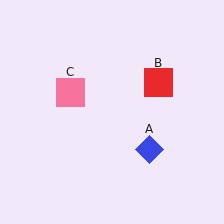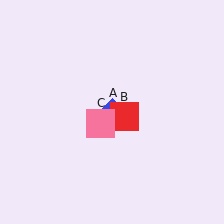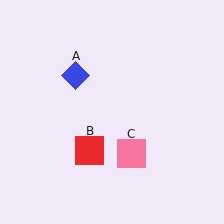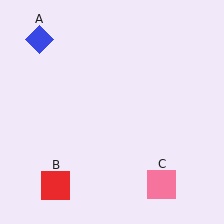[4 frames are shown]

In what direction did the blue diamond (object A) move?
The blue diamond (object A) moved up and to the left.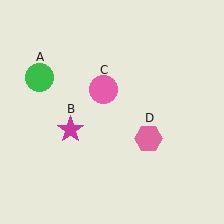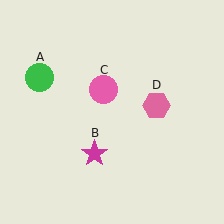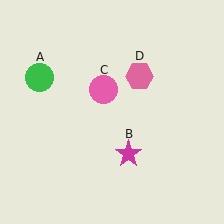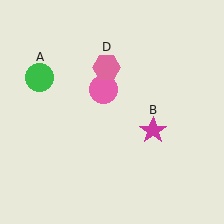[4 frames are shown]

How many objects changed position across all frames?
2 objects changed position: magenta star (object B), pink hexagon (object D).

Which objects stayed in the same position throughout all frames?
Green circle (object A) and pink circle (object C) remained stationary.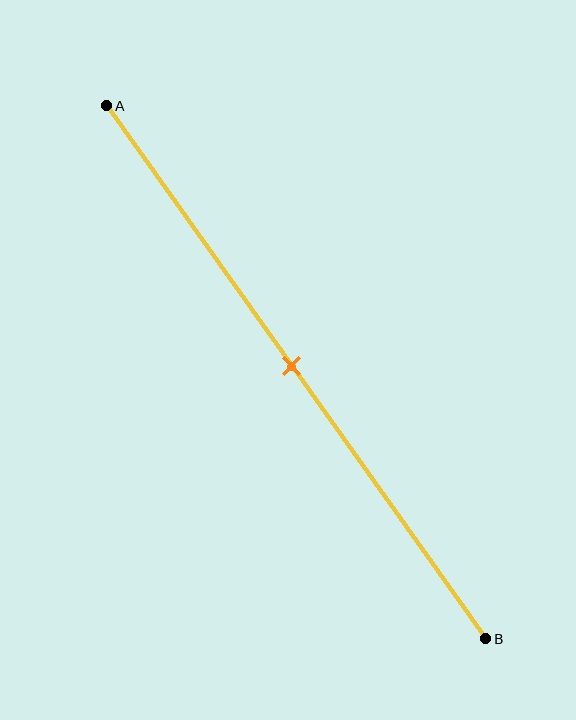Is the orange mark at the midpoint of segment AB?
Yes, the mark is approximately at the midpoint.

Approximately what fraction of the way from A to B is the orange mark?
The orange mark is approximately 50% of the way from A to B.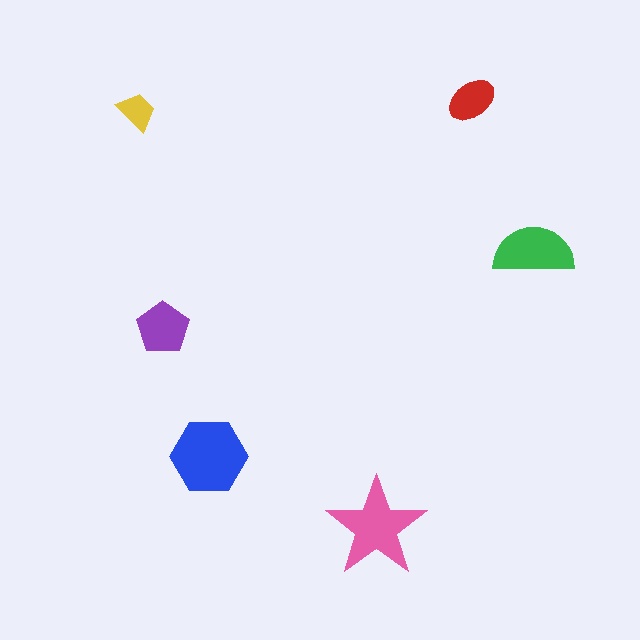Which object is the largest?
The blue hexagon.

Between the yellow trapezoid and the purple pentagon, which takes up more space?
The purple pentagon.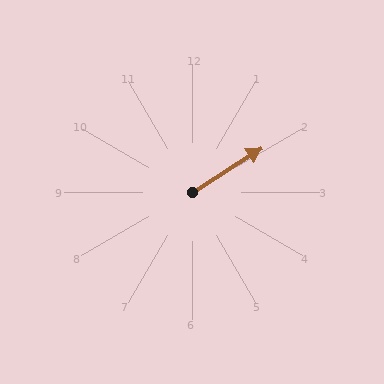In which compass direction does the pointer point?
Northeast.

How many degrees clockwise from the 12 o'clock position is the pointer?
Approximately 57 degrees.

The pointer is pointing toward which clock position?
Roughly 2 o'clock.